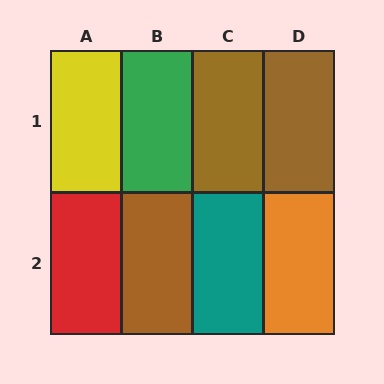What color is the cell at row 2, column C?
Teal.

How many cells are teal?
1 cell is teal.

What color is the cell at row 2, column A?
Red.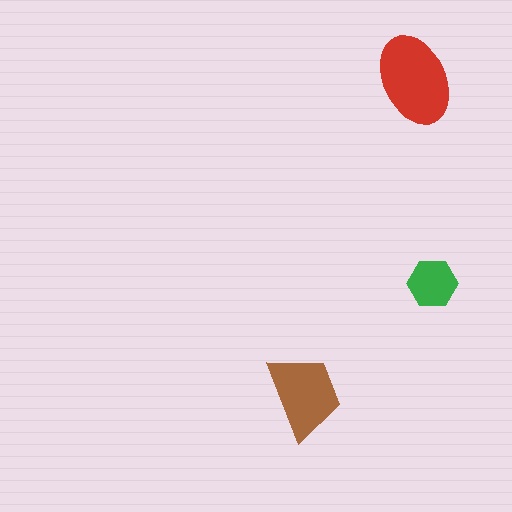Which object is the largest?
The red ellipse.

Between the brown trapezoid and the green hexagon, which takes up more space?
The brown trapezoid.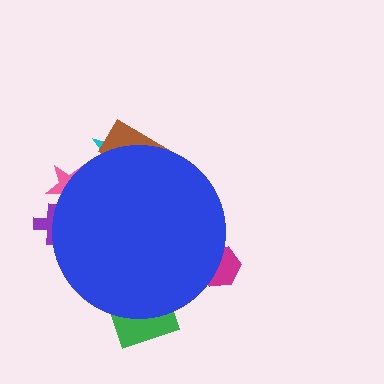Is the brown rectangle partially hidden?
Yes, the brown rectangle is partially hidden behind the blue circle.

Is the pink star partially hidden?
Yes, the pink star is partially hidden behind the blue circle.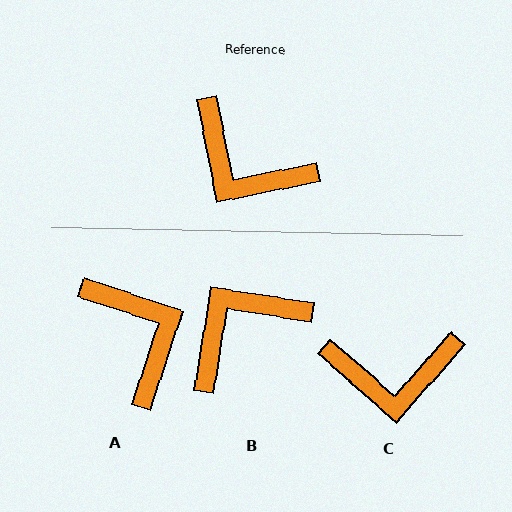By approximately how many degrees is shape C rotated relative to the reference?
Approximately 37 degrees counter-clockwise.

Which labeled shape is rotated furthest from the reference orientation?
A, about 151 degrees away.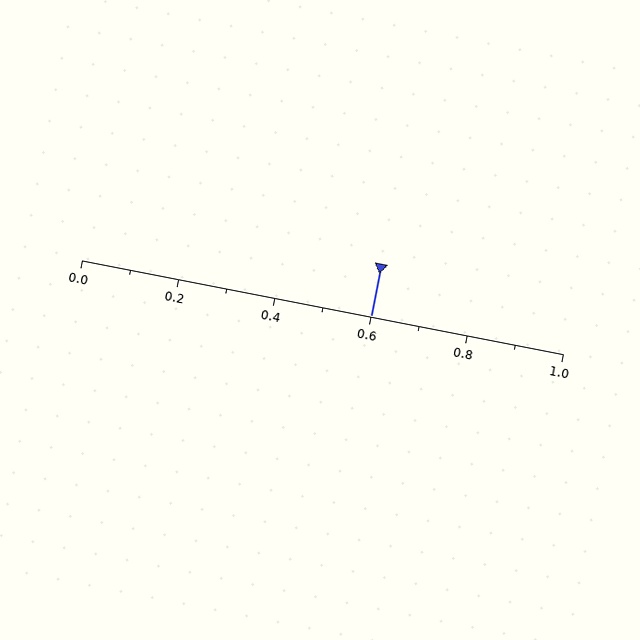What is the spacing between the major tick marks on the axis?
The major ticks are spaced 0.2 apart.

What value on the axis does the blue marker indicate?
The marker indicates approximately 0.6.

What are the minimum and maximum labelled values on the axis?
The axis runs from 0.0 to 1.0.